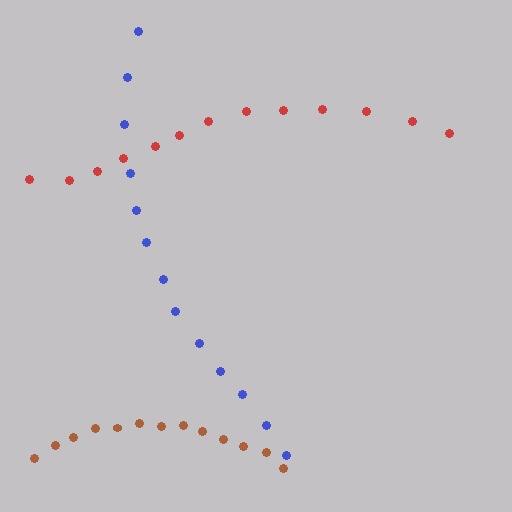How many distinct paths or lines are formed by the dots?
There are 3 distinct paths.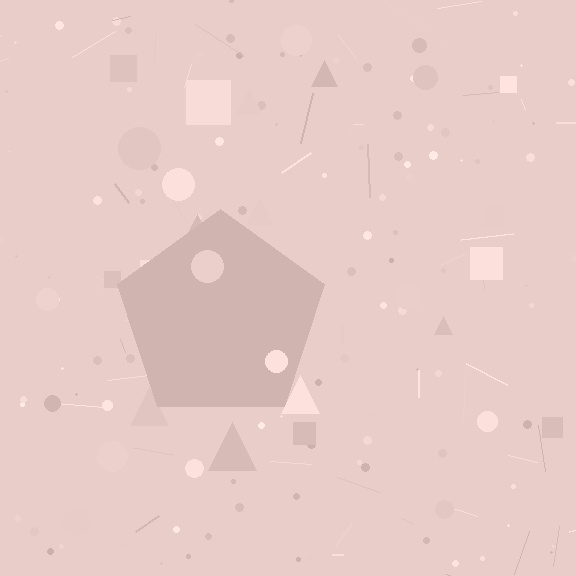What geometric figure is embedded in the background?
A pentagon is embedded in the background.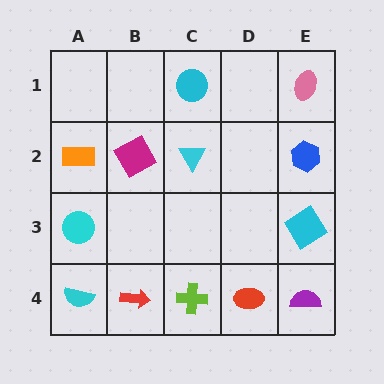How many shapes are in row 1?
2 shapes.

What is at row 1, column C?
A cyan circle.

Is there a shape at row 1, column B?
No, that cell is empty.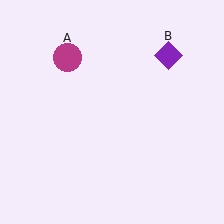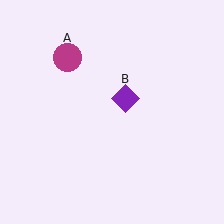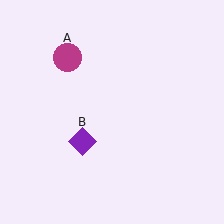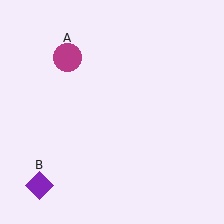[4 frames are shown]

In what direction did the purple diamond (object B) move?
The purple diamond (object B) moved down and to the left.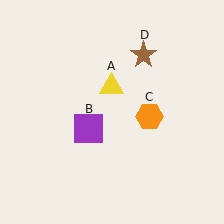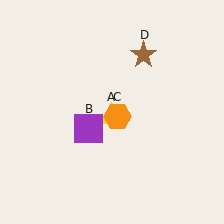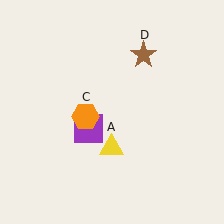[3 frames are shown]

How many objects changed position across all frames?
2 objects changed position: yellow triangle (object A), orange hexagon (object C).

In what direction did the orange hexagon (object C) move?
The orange hexagon (object C) moved left.